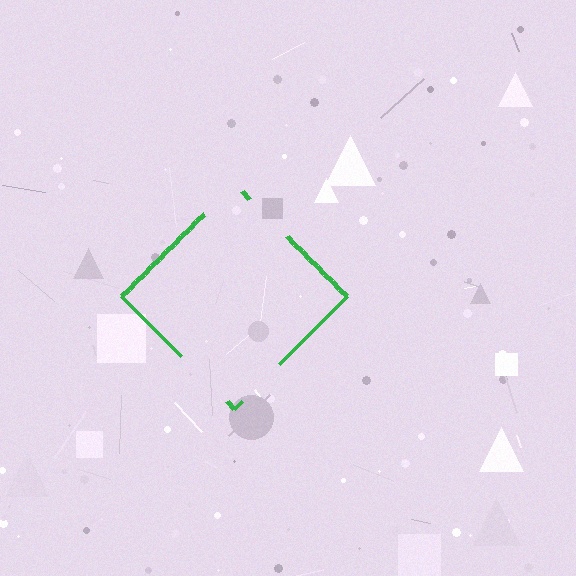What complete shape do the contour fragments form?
The contour fragments form a diamond.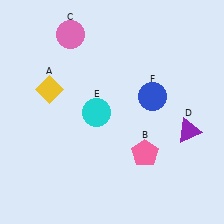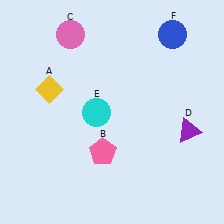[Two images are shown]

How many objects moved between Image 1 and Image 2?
2 objects moved between the two images.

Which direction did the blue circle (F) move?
The blue circle (F) moved up.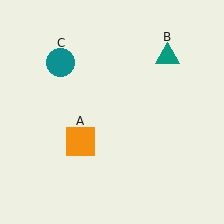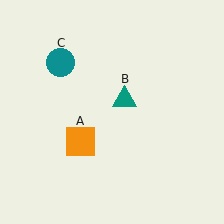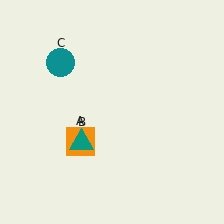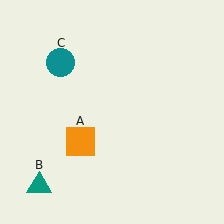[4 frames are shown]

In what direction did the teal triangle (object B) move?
The teal triangle (object B) moved down and to the left.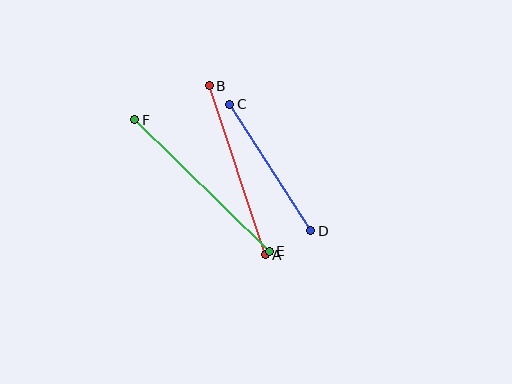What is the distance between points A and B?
The distance is approximately 178 pixels.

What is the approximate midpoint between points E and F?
The midpoint is at approximately (202, 186) pixels.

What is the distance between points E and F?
The distance is approximately 188 pixels.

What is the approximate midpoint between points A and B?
The midpoint is at approximately (237, 170) pixels.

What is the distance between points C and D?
The distance is approximately 151 pixels.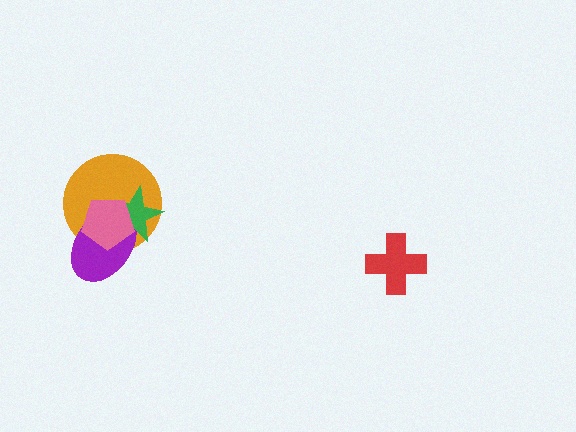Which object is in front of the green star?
The pink pentagon is in front of the green star.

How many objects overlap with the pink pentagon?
3 objects overlap with the pink pentagon.